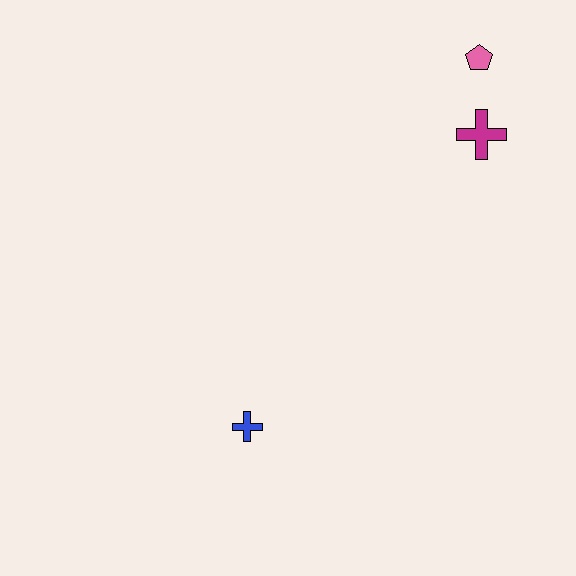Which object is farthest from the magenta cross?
The blue cross is farthest from the magenta cross.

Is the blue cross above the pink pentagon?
No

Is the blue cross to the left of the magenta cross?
Yes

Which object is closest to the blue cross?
The magenta cross is closest to the blue cross.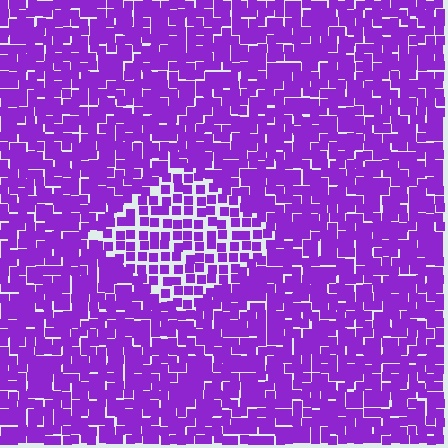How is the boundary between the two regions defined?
The boundary is defined by a change in element density (approximately 1.7x ratio). All elements are the same color, size, and shape.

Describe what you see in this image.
The image contains small purple elements arranged at two different densities. A diamond-shaped region is visible where the elements are less densely packed than the surrounding area.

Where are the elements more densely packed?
The elements are more densely packed outside the diamond boundary.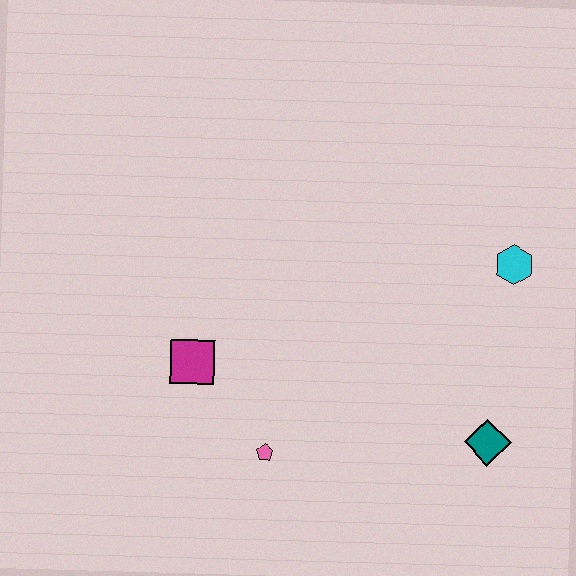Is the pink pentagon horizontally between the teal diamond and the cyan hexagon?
No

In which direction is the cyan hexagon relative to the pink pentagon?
The cyan hexagon is to the right of the pink pentagon.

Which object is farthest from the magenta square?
The cyan hexagon is farthest from the magenta square.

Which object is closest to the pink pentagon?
The magenta square is closest to the pink pentagon.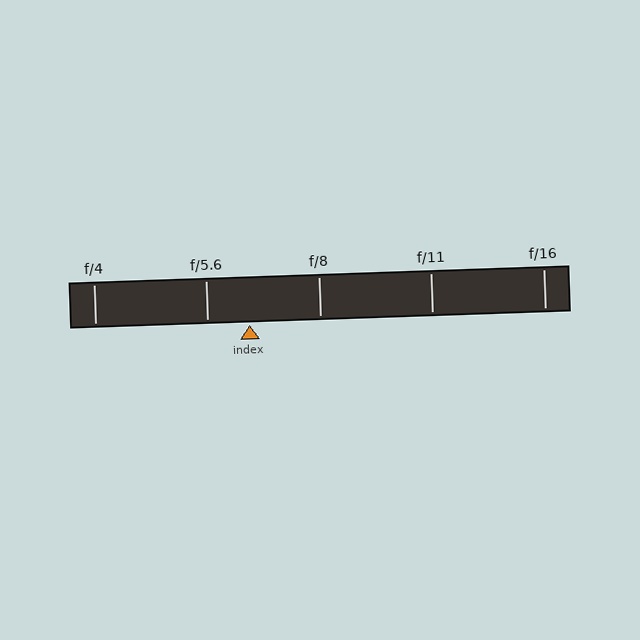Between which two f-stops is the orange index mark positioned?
The index mark is between f/5.6 and f/8.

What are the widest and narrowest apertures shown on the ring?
The widest aperture shown is f/4 and the narrowest is f/16.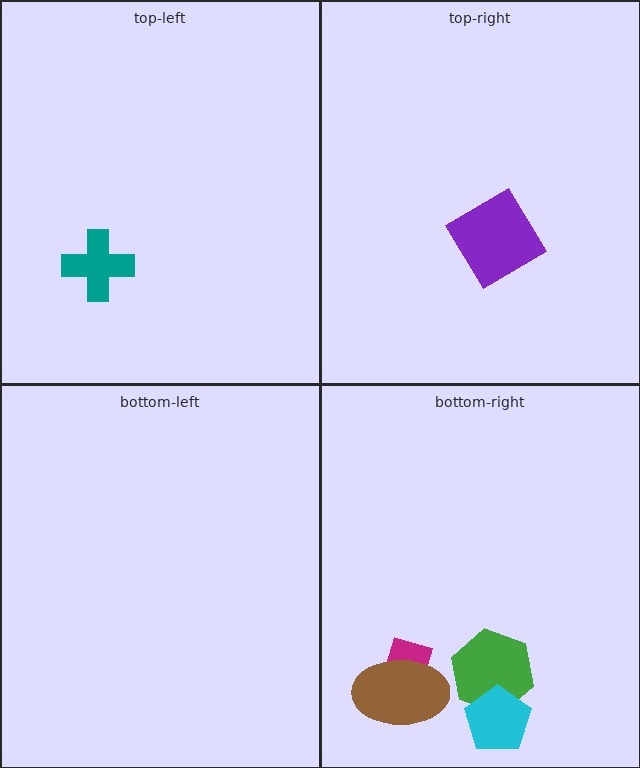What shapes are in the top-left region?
The teal cross.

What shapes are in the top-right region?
The purple diamond.